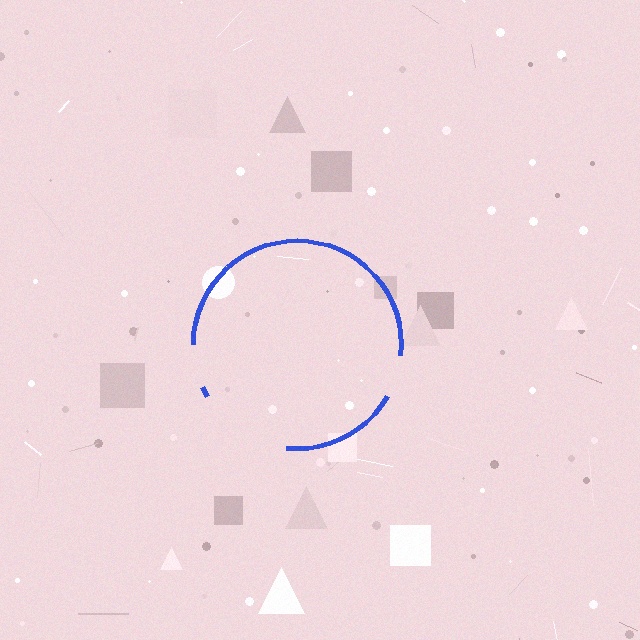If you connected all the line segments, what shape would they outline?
They would outline a circle.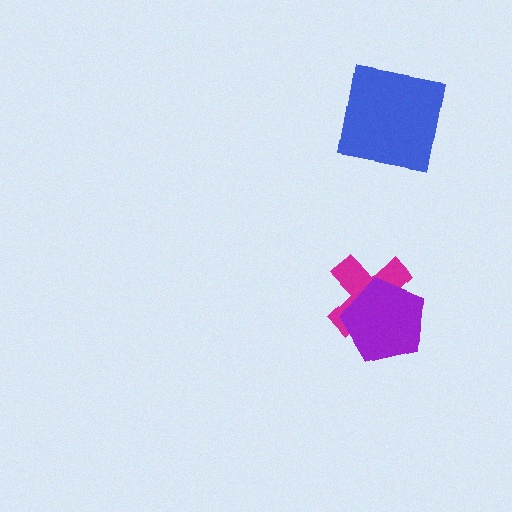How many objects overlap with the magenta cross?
1 object overlaps with the magenta cross.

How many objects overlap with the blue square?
0 objects overlap with the blue square.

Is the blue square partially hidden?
No, no other shape covers it.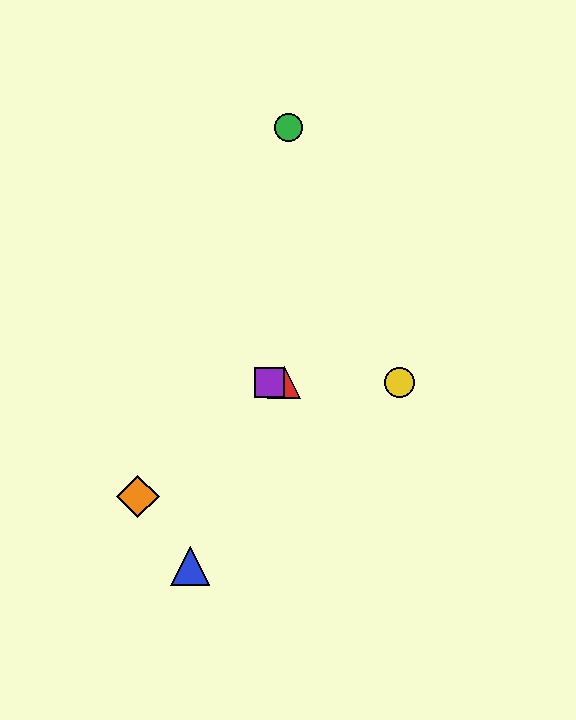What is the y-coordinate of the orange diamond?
The orange diamond is at y≈497.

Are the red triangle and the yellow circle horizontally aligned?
Yes, both are at y≈383.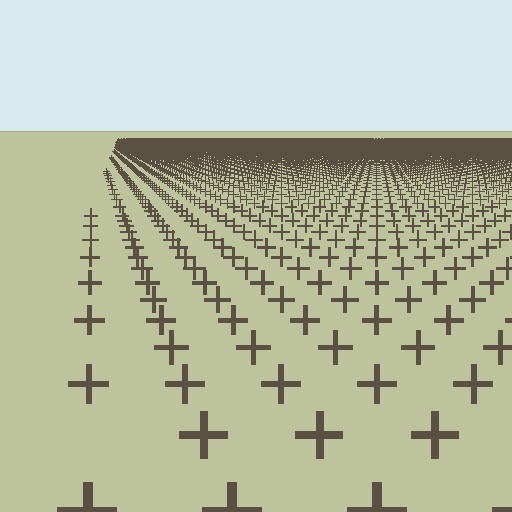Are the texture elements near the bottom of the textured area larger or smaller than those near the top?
Larger. Near the bottom, elements are closer to the viewer and appear at a bigger on-screen size.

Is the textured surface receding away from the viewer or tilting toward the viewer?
The surface is receding away from the viewer. Texture elements get smaller and denser toward the top.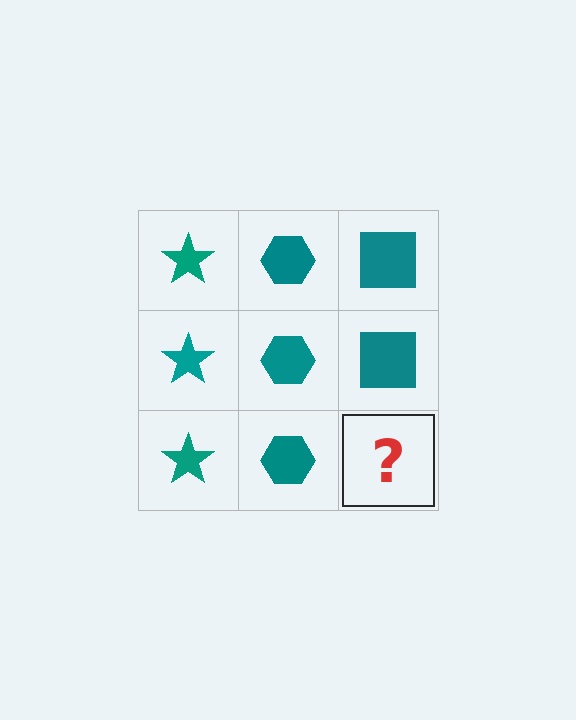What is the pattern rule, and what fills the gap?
The rule is that each column has a consistent shape. The gap should be filled with a teal square.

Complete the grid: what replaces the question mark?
The question mark should be replaced with a teal square.